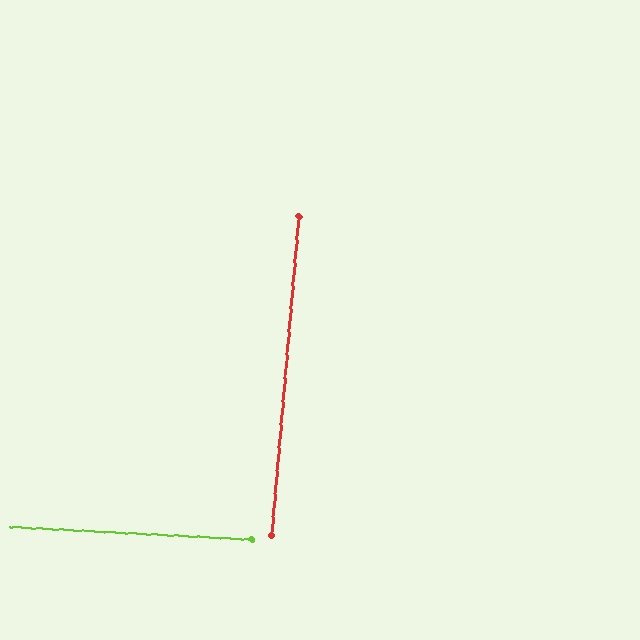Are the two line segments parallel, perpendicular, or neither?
Perpendicular — they meet at approximately 88°.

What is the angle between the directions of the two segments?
Approximately 88 degrees.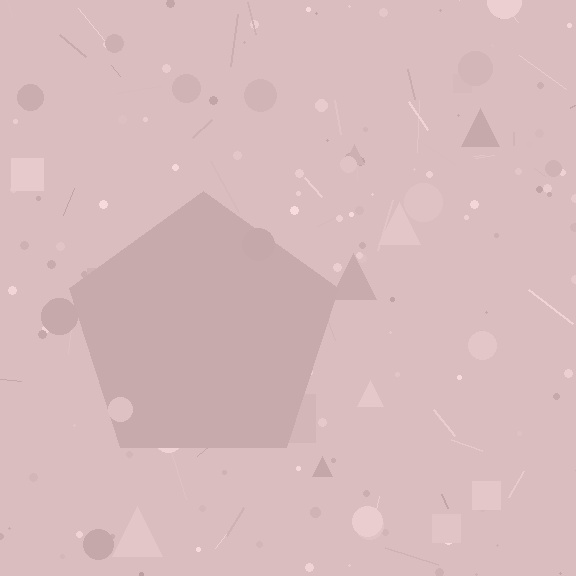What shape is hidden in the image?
A pentagon is hidden in the image.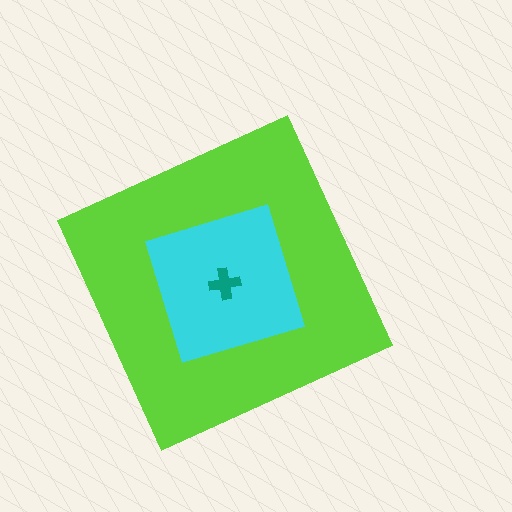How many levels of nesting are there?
3.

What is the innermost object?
The teal cross.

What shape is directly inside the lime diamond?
The cyan square.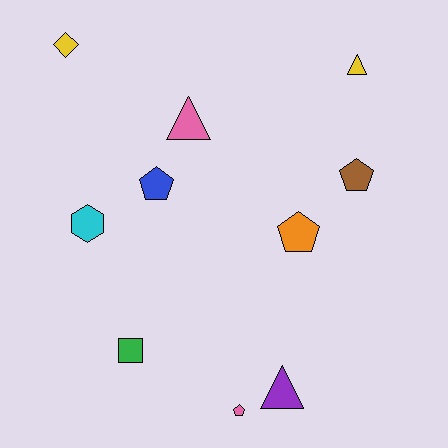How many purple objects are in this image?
There is 1 purple object.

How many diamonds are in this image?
There is 1 diamond.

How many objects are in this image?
There are 10 objects.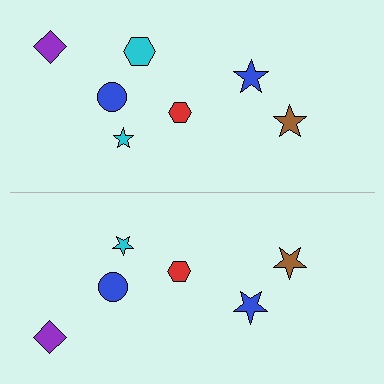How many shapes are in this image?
There are 13 shapes in this image.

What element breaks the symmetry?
A cyan hexagon is missing from the bottom side.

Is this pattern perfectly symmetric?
No, the pattern is not perfectly symmetric. A cyan hexagon is missing from the bottom side.